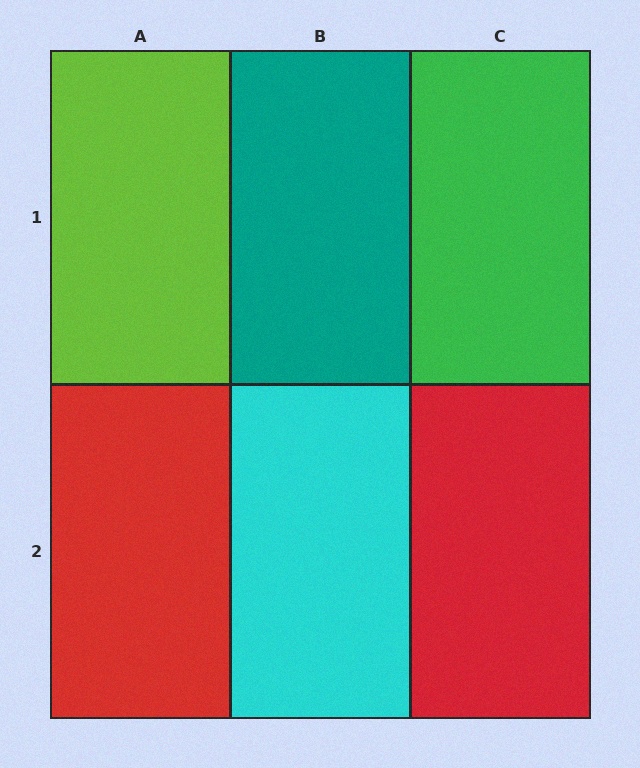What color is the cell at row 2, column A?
Red.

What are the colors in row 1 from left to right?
Lime, teal, green.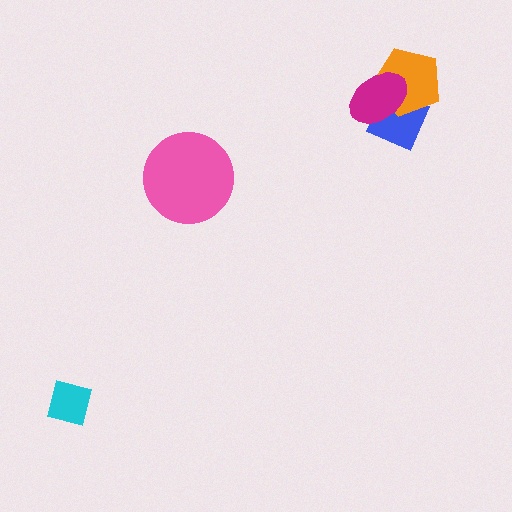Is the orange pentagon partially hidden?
Yes, it is partially covered by another shape.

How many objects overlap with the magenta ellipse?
2 objects overlap with the magenta ellipse.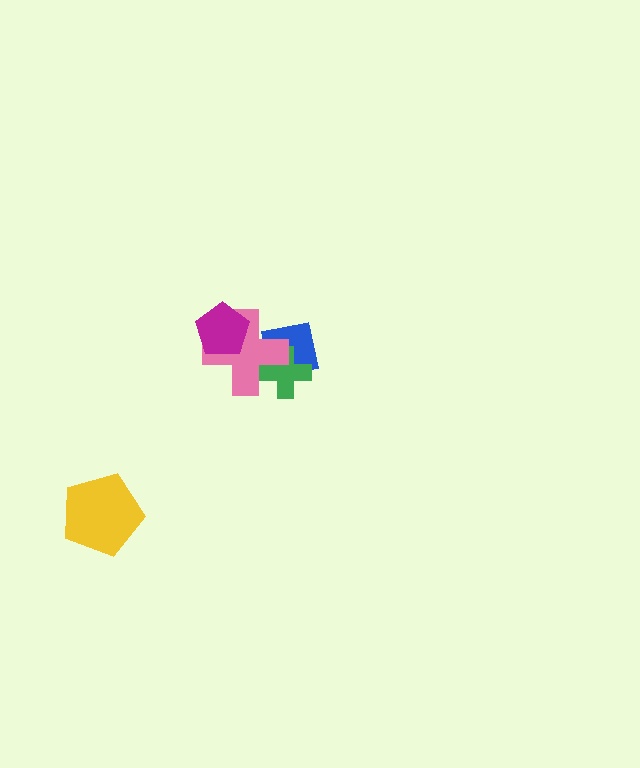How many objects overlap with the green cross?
2 objects overlap with the green cross.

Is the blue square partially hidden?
Yes, it is partially covered by another shape.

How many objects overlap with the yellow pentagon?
0 objects overlap with the yellow pentagon.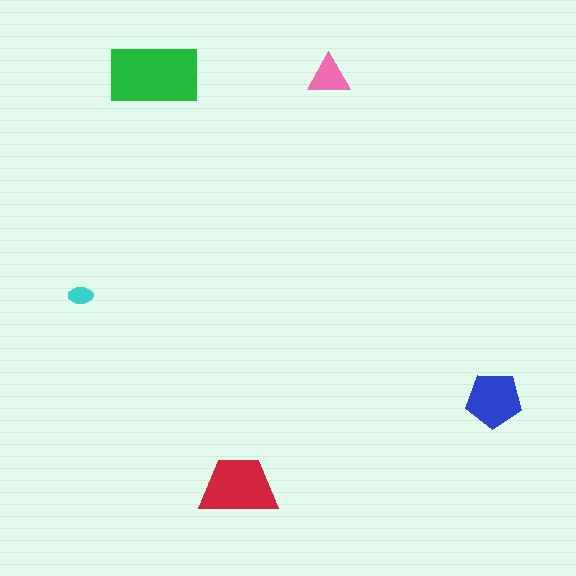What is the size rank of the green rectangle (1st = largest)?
1st.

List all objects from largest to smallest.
The green rectangle, the red trapezoid, the blue pentagon, the pink triangle, the cyan ellipse.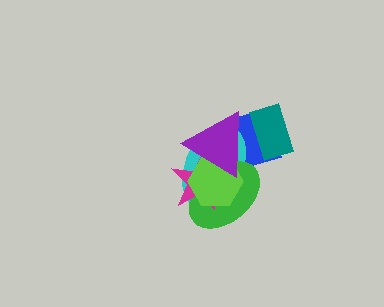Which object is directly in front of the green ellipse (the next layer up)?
The magenta star is directly in front of the green ellipse.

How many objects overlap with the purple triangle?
6 objects overlap with the purple triangle.